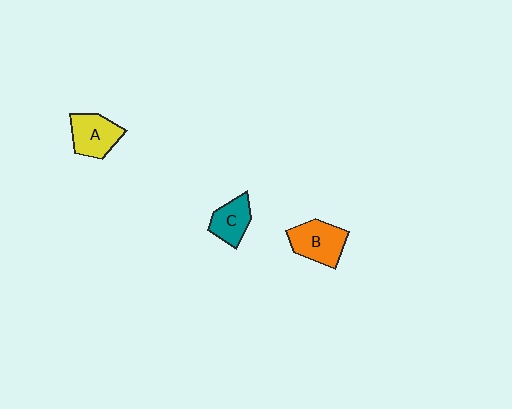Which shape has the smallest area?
Shape C (teal).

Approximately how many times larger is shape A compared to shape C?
Approximately 1.2 times.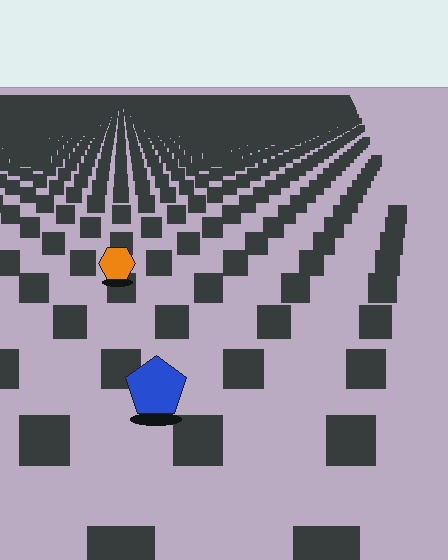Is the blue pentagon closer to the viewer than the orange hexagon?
Yes. The blue pentagon is closer — you can tell from the texture gradient: the ground texture is coarser near it.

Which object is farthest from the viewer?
The orange hexagon is farthest from the viewer. It appears smaller and the ground texture around it is denser.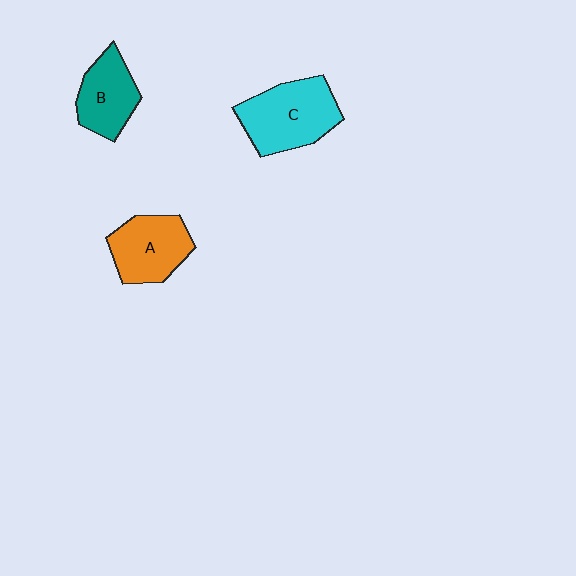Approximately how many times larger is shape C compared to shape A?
Approximately 1.3 times.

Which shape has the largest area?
Shape C (cyan).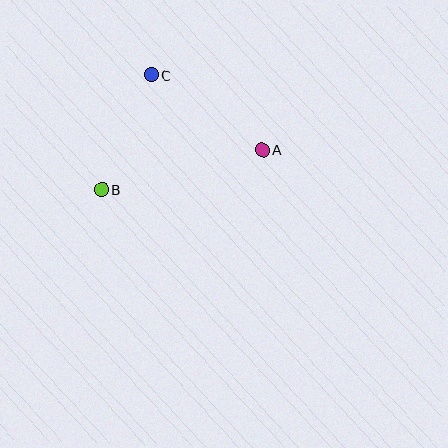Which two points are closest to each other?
Points B and C are closest to each other.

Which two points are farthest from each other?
Points A and B are farthest from each other.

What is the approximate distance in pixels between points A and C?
The distance between A and C is approximately 134 pixels.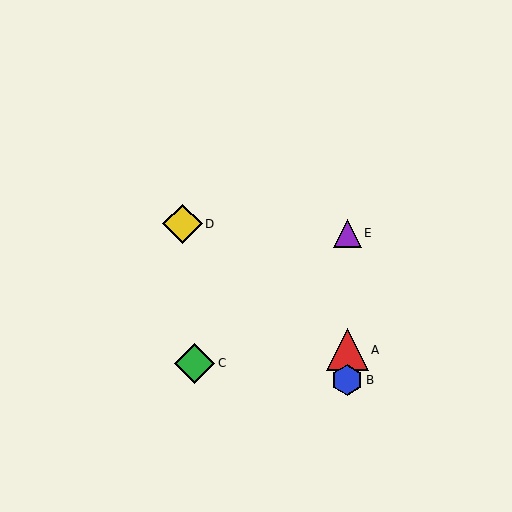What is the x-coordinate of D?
Object D is at x≈182.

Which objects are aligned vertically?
Objects A, B, E are aligned vertically.